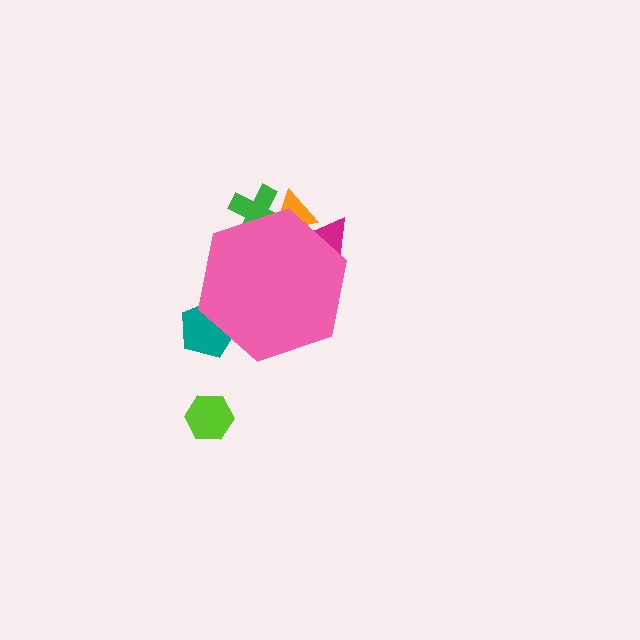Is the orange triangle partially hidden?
Yes, the orange triangle is partially hidden behind the pink hexagon.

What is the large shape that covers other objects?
A pink hexagon.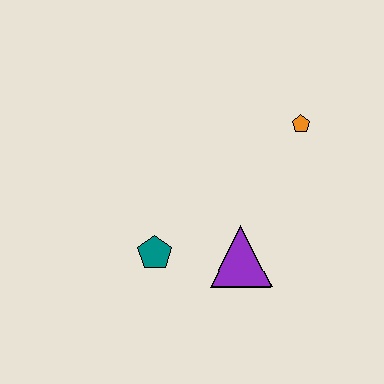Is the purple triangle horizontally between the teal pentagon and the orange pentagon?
Yes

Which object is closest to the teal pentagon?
The purple triangle is closest to the teal pentagon.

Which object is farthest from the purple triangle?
The orange pentagon is farthest from the purple triangle.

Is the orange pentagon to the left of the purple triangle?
No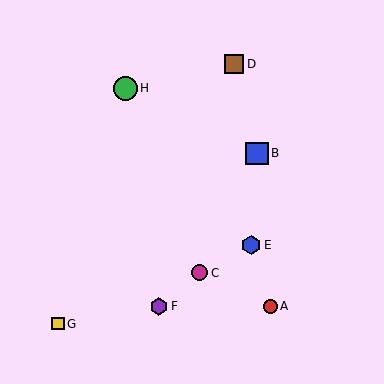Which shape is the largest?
The green circle (labeled H) is the largest.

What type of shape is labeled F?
Shape F is a purple hexagon.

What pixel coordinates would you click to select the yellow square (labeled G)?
Click at (58, 324) to select the yellow square G.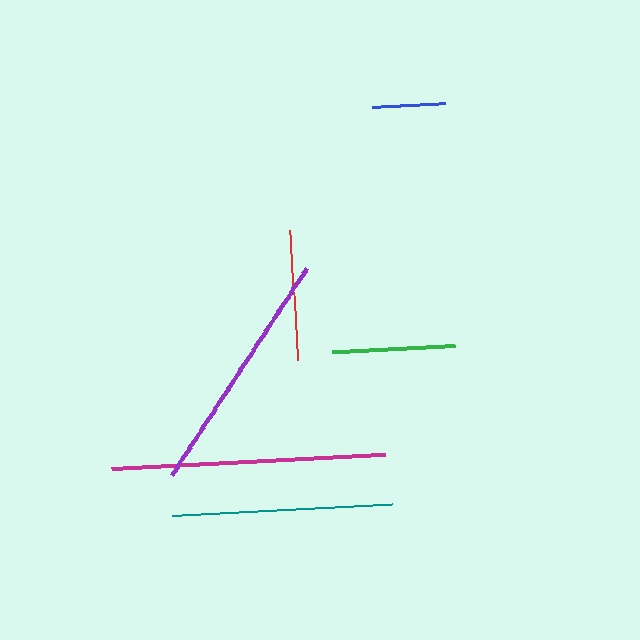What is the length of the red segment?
The red segment is approximately 130 pixels long.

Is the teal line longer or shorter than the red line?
The teal line is longer than the red line.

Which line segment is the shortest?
The blue line is the shortest at approximately 74 pixels.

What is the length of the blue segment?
The blue segment is approximately 74 pixels long.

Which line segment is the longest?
The magenta line is the longest at approximately 274 pixels.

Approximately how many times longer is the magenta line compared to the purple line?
The magenta line is approximately 1.1 times the length of the purple line.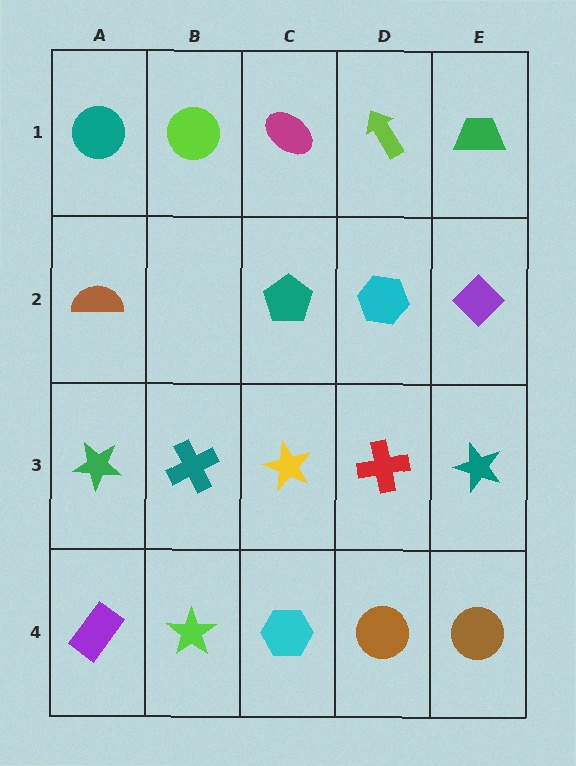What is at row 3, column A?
A green star.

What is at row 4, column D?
A brown circle.